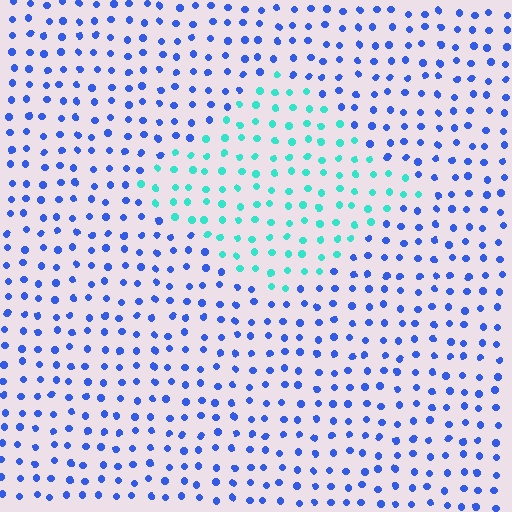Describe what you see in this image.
The image is filled with small blue elements in a uniform arrangement. A diamond-shaped region is visible where the elements are tinted to a slightly different hue, forming a subtle color boundary.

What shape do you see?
I see a diamond.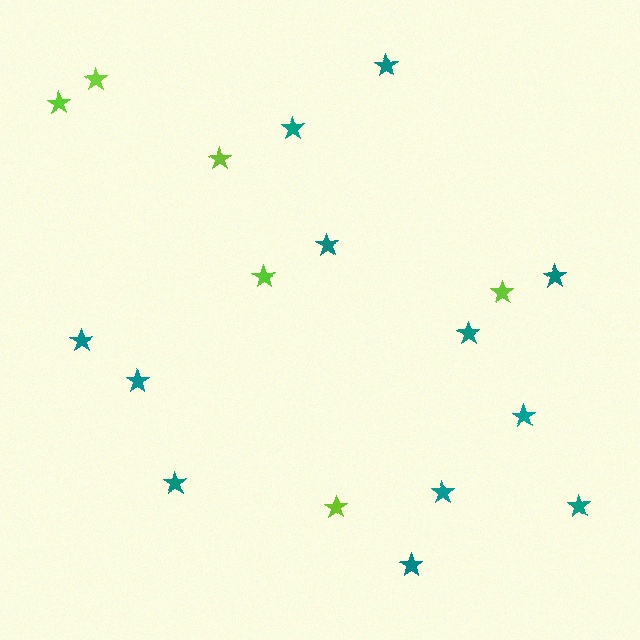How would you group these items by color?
There are 2 groups: one group of lime stars (6) and one group of teal stars (12).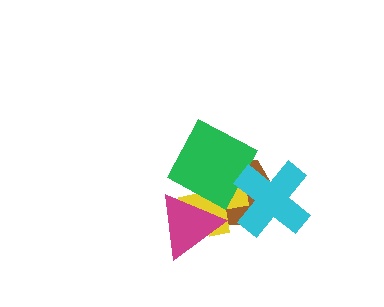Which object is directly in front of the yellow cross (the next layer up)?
The green square is directly in front of the yellow cross.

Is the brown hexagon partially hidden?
Yes, it is partially covered by another shape.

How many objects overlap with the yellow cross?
4 objects overlap with the yellow cross.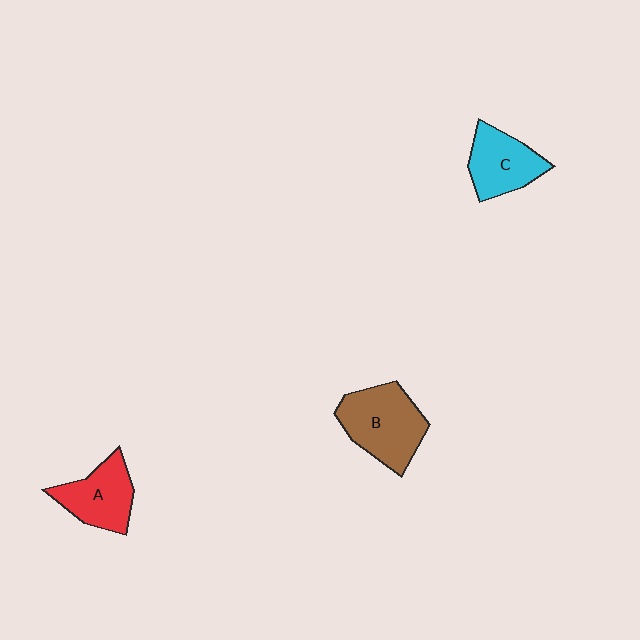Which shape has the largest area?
Shape B (brown).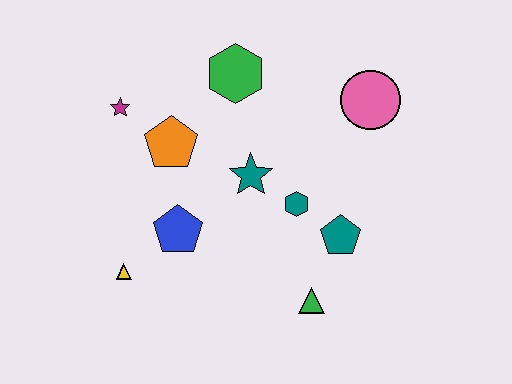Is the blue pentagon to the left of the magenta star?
No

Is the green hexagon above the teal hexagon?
Yes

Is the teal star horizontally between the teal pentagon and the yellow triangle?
Yes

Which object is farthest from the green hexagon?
The green triangle is farthest from the green hexagon.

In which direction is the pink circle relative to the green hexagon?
The pink circle is to the right of the green hexagon.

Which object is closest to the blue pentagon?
The yellow triangle is closest to the blue pentagon.